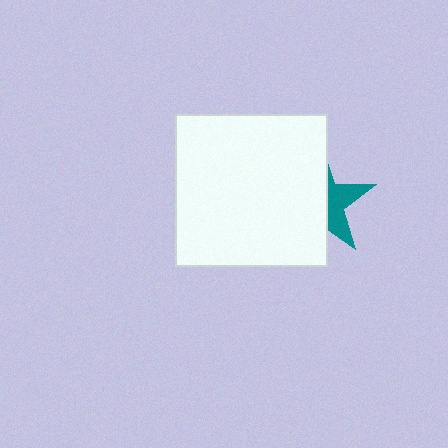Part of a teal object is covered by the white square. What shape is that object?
It is a star.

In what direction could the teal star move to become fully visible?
The teal star could move right. That would shift it out from behind the white square entirely.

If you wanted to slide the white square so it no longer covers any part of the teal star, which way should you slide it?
Slide it left — that is the most direct way to separate the two shapes.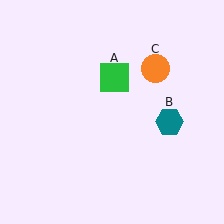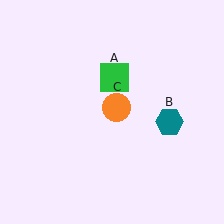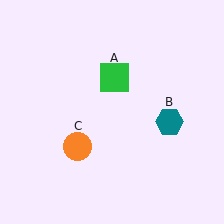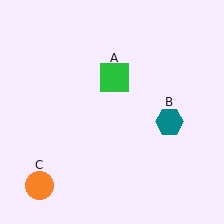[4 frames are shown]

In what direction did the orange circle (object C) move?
The orange circle (object C) moved down and to the left.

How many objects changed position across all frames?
1 object changed position: orange circle (object C).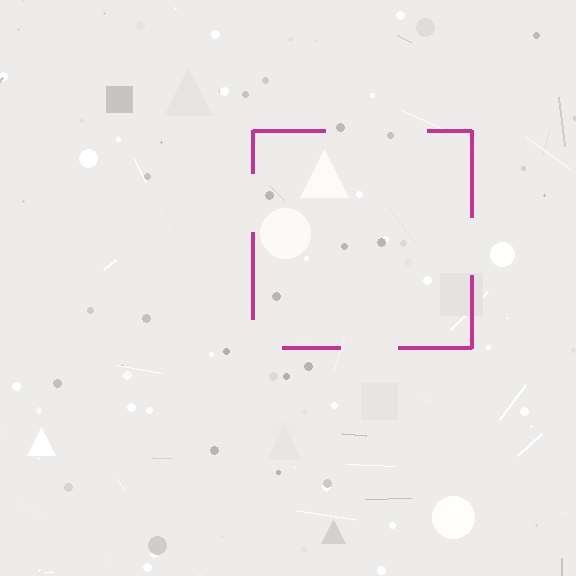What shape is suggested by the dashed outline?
The dashed outline suggests a square.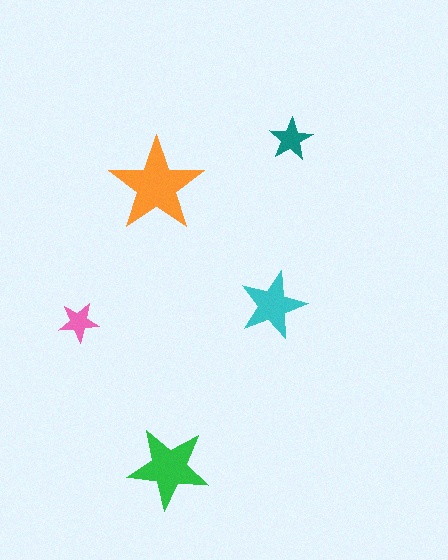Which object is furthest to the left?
The pink star is leftmost.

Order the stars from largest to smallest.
the orange one, the green one, the cyan one, the teal one, the pink one.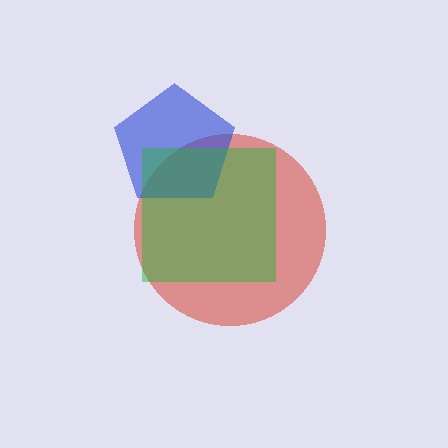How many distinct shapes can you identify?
There are 3 distinct shapes: a red circle, a blue pentagon, a green square.